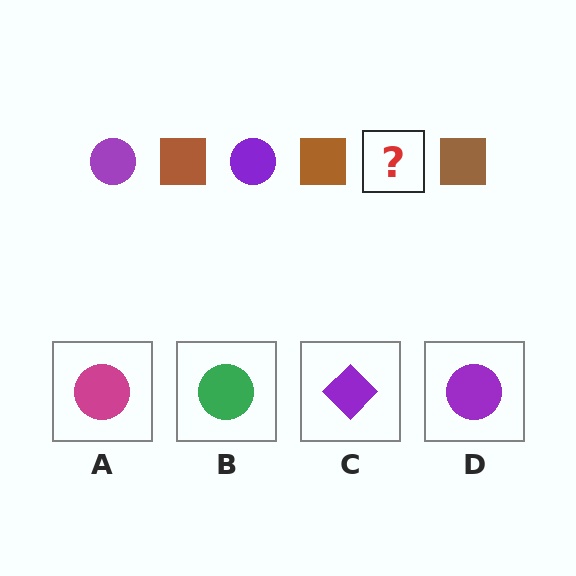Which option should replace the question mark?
Option D.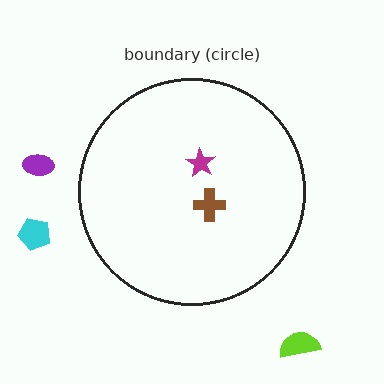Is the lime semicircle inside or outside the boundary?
Outside.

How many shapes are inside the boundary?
2 inside, 3 outside.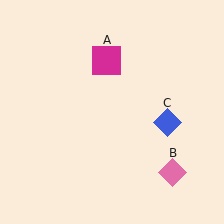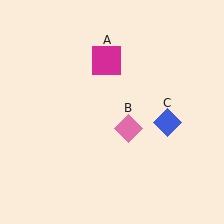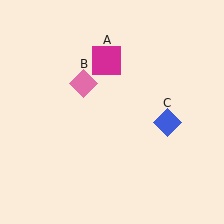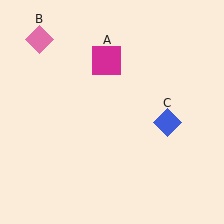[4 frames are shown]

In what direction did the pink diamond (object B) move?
The pink diamond (object B) moved up and to the left.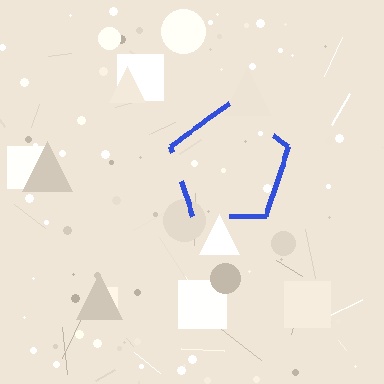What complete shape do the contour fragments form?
The contour fragments form a pentagon.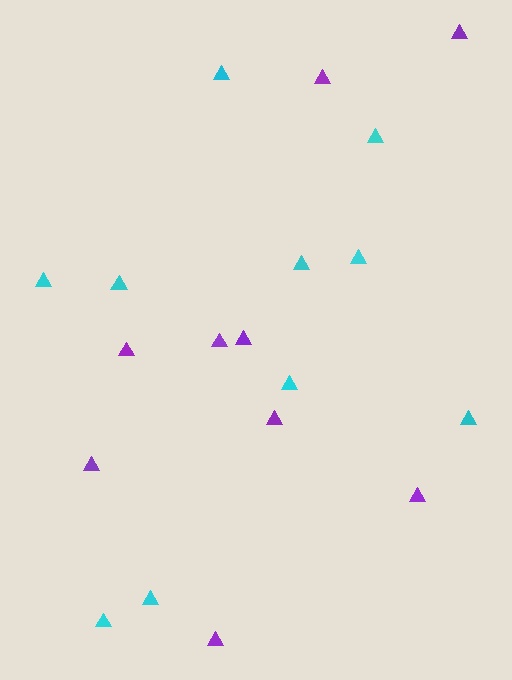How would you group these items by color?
There are 2 groups: one group of cyan triangles (10) and one group of purple triangles (9).